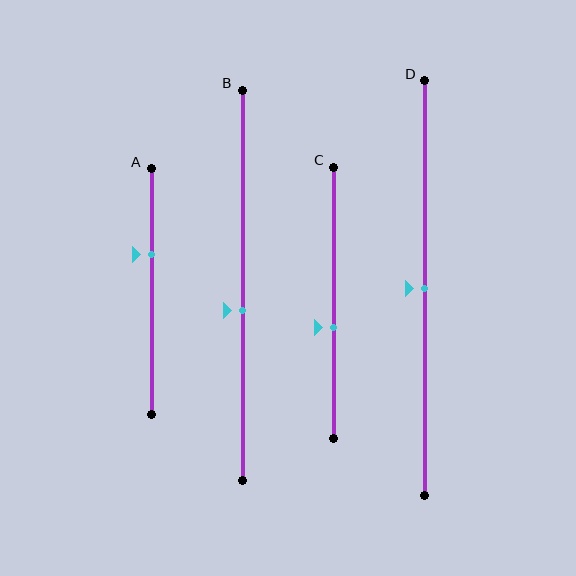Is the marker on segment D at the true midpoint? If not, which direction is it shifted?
Yes, the marker on segment D is at the true midpoint.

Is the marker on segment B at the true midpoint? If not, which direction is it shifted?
No, the marker on segment B is shifted downward by about 7% of the segment length.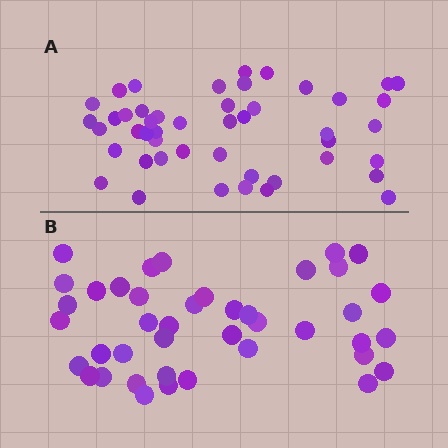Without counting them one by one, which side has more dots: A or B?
Region A (the top region) has more dots.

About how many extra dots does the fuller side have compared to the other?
Region A has about 6 more dots than region B.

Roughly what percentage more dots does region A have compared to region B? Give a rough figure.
About 15% more.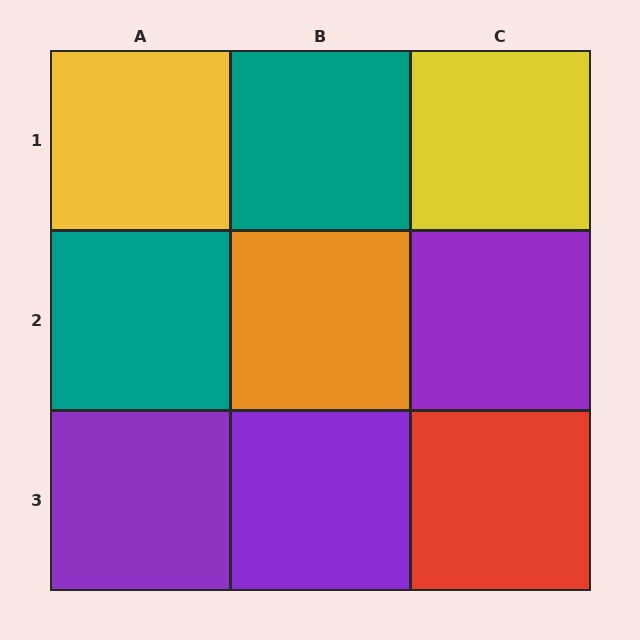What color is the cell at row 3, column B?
Purple.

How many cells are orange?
1 cell is orange.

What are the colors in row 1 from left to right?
Yellow, teal, yellow.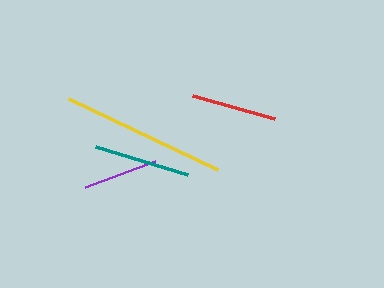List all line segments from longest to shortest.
From longest to shortest: yellow, teal, red, purple.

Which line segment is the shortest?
The purple line is the shortest at approximately 75 pixels.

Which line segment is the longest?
The yellow line is the longest at approximately 165 pixels.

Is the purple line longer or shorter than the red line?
The red line is longer than the purple line.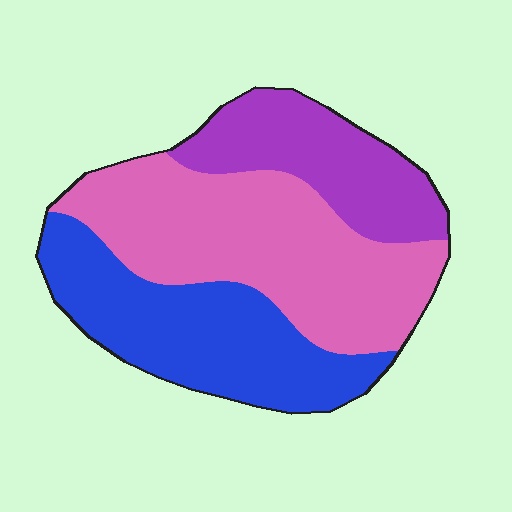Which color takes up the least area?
Purple, at roughly 25%.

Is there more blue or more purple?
Blue.